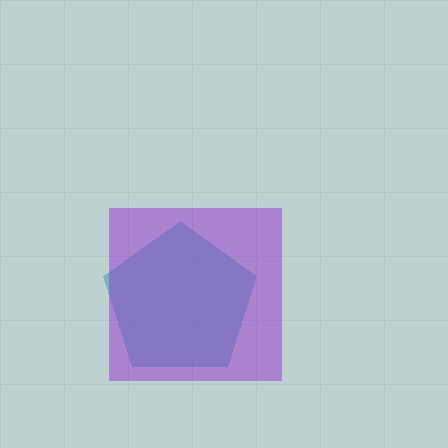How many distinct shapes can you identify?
There are 2 distinct shapes: a teal pentagon, a purple square.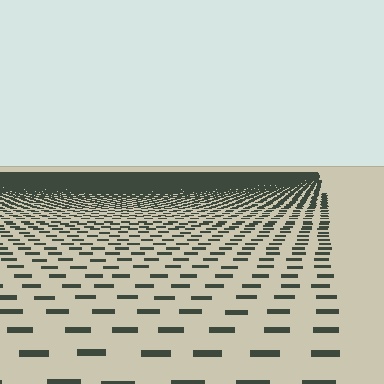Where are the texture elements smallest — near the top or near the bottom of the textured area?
Near the top.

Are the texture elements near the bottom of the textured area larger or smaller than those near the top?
Larger. Near the bottom, elements are closer to the viewer and appear at a bigger on-screen size.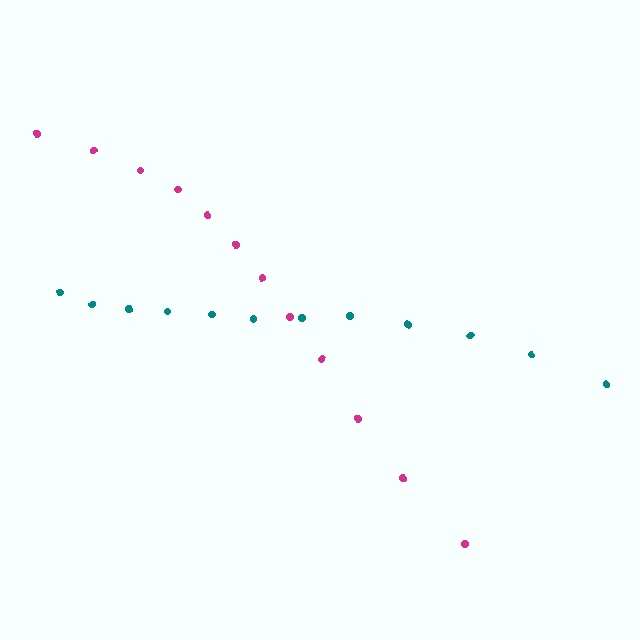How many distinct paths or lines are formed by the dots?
There are 2 distinct paths.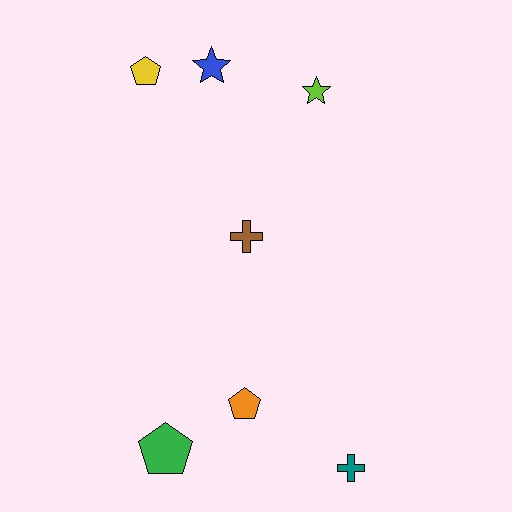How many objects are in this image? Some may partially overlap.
There are 7 objects.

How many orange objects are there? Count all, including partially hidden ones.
There is 1 orange object.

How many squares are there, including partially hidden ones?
There are no squares.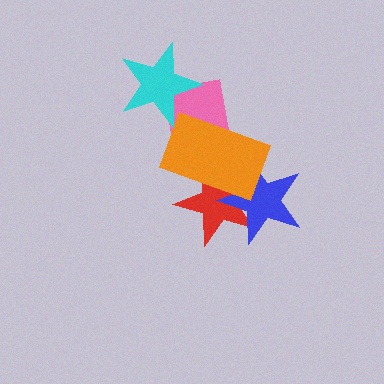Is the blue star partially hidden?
Yes, it is partially covered by another shape.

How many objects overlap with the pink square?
2 objects overlap with the pink square.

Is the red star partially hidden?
Yes, it is partially covered by another shape.